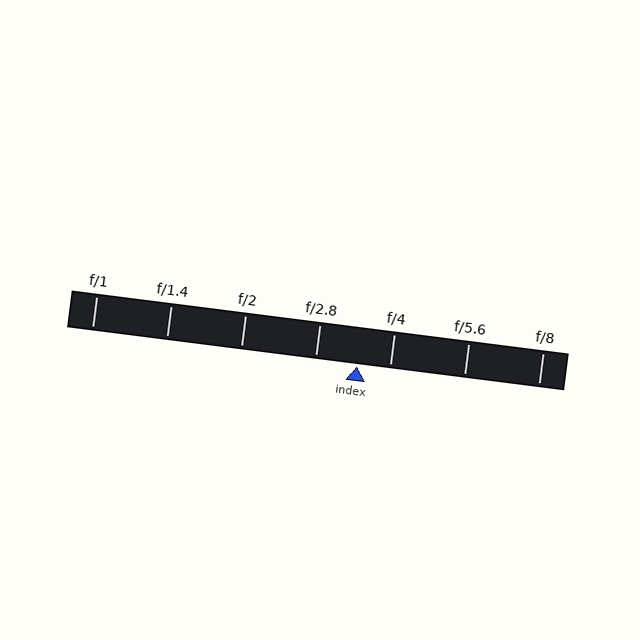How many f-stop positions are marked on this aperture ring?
There are 7 f-stop positions marked.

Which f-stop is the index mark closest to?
The index mark is closest to f/4.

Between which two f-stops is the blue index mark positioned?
The index mark is between f/2.8 and f/4.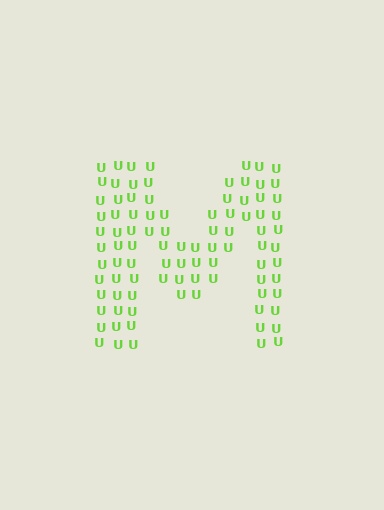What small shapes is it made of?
It is made of small letter U's.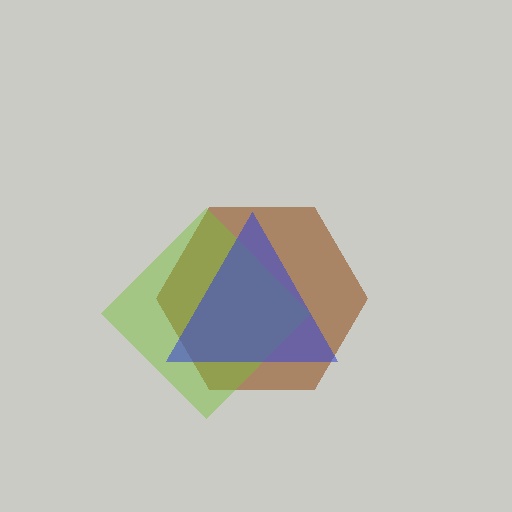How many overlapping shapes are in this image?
There are 3 overlapping shapes in the image.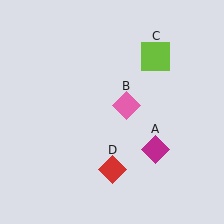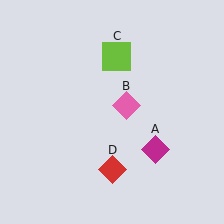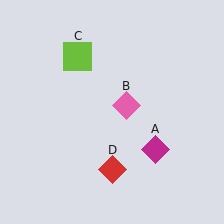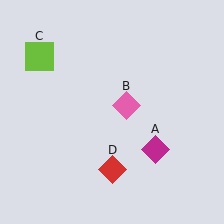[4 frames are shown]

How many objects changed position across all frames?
1 object changed position: lime square (object C).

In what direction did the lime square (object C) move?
The lime square (object C) moved left.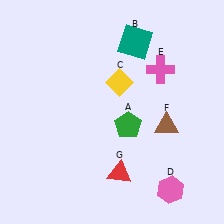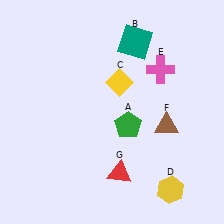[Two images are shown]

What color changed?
The hexagon (D) changed from pink in Image 1 to yellow in Image 2.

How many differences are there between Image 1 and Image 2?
There is 1 difference between the two images.